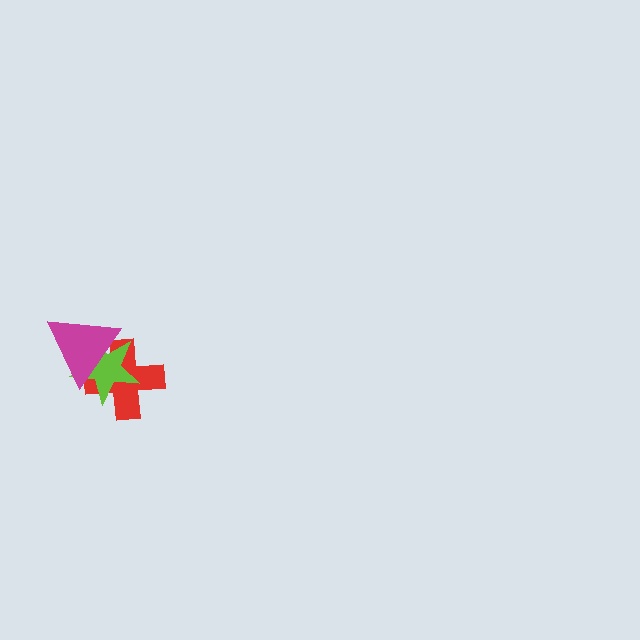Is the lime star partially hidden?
Yes, it is partially covered by another shape.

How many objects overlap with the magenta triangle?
2 objects overlap with the magenta triangle.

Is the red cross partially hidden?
Yes, it is partially covered by another shape.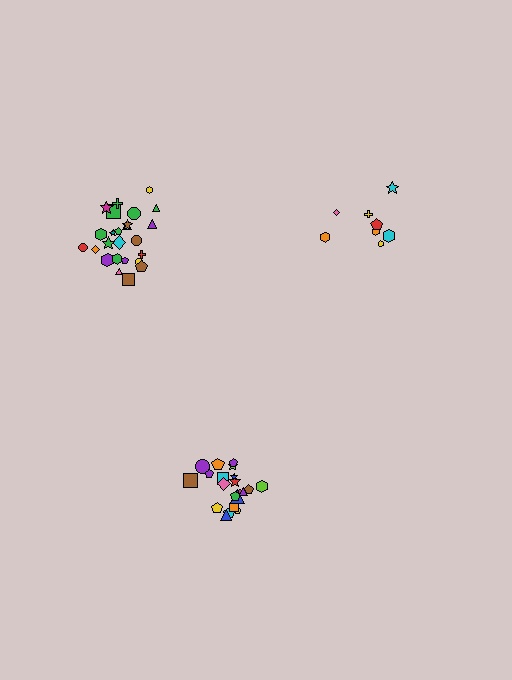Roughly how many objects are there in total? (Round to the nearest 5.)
Roughly 55 objects in total.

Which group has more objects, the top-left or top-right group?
The top-left group.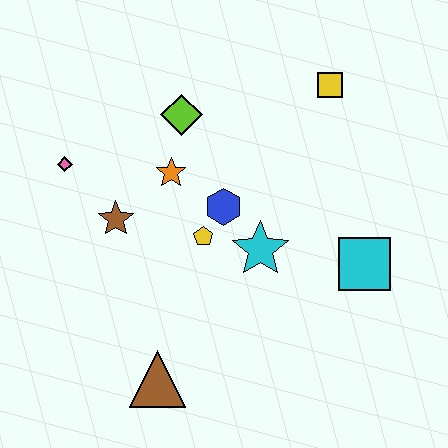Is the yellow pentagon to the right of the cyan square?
No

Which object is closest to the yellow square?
The lime diamond is closest to the yellow square.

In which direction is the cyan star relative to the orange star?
The cyan star is to the right of the orange star.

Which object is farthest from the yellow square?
The brown triangle is farthest from the yellow square.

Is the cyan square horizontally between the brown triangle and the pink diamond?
No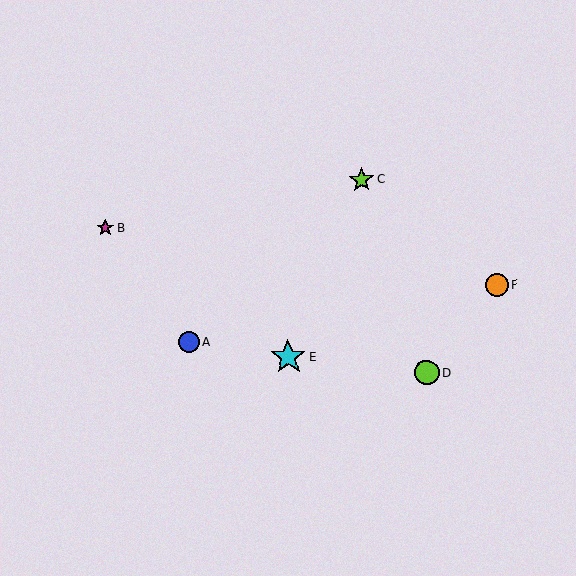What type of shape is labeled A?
Shape A is a blue circle.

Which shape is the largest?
The cyan star (labeled E) is the largest.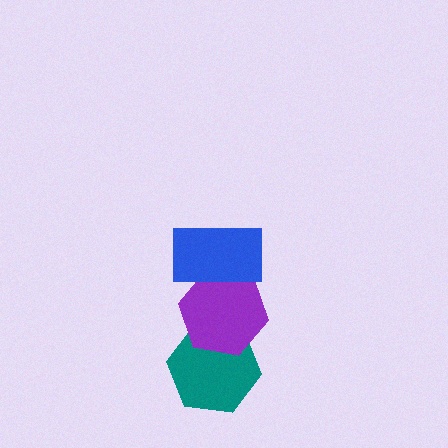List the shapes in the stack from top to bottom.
From top to bottom: the blue rectangle, the purple hexagon, the teal hexagon.